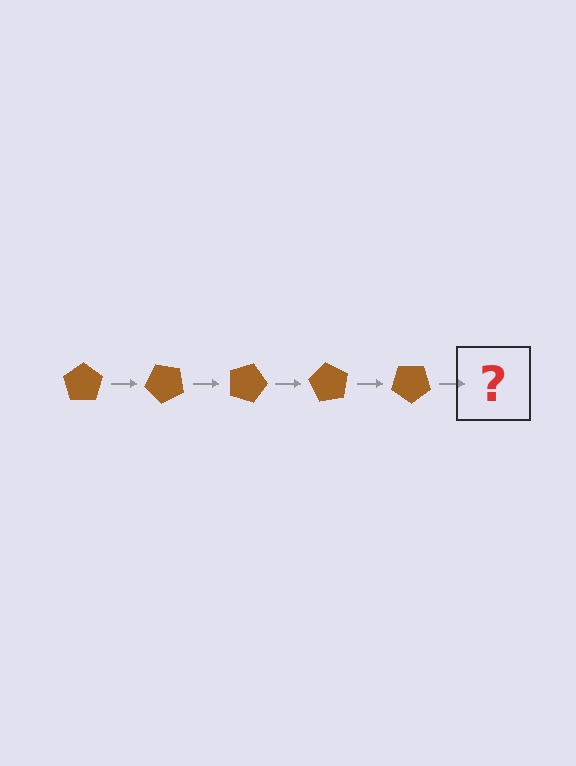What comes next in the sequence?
The next element should be a brown pentagon rotated 225 degrees.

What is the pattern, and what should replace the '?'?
The pattern is that the pentagon rotates 45 degrees each step. The '?' should be a brown pentagon rotated 225 degrees.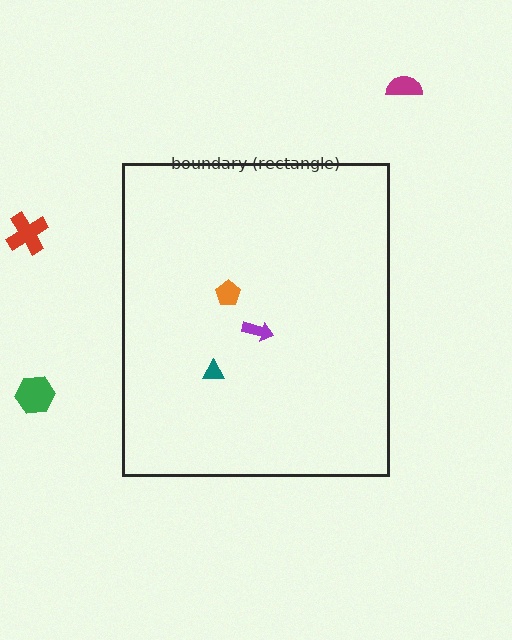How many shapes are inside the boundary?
3 inside, 3 outside.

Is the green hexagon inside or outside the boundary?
Outside.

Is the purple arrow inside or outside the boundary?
Inside.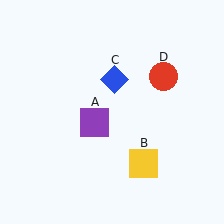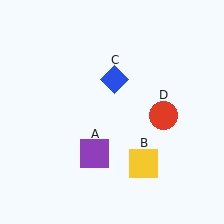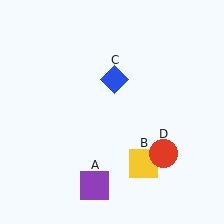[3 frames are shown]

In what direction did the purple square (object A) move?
The purple square (object A) moved down.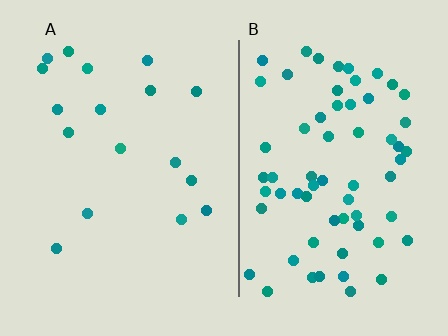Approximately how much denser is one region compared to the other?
Approximately 3.8× — region B over region A.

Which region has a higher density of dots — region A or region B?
B (the right).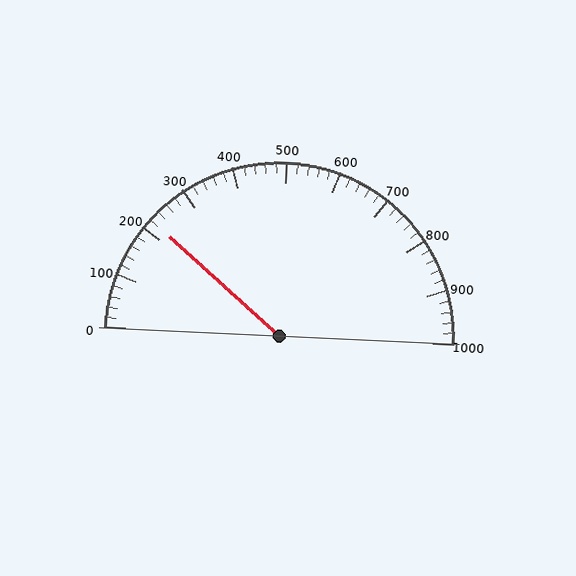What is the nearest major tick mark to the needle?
The nearest major tick mark is 200.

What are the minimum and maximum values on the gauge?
The gauge ranges from 0 to 1000.